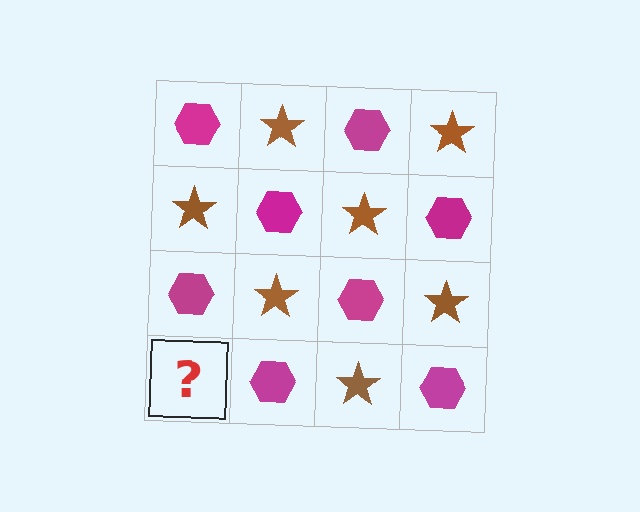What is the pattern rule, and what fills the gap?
The rule is that it alternates magenta hexagon and brown star in a checkerboard pattern. The gap should be filled with a brown star.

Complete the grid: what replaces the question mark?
The question mark should be replaced with a brown star.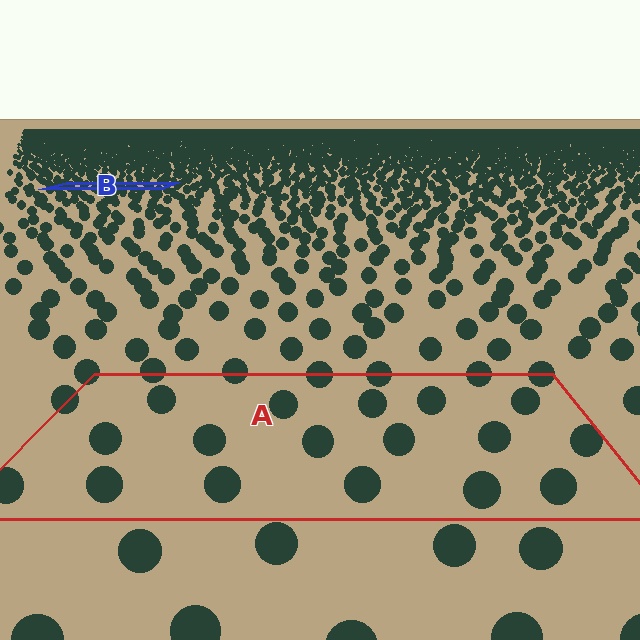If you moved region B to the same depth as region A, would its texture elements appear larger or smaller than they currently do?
They would appear larger. At a closer depth, the same texture elements are projected at a bigger on-screen size.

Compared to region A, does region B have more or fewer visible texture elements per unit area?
Region B has more texture elements per unit area — they are packed more densely because it is farther away.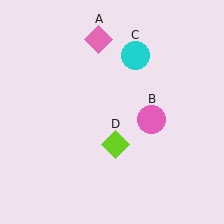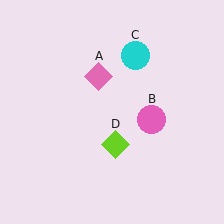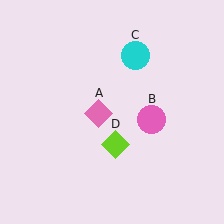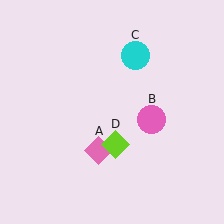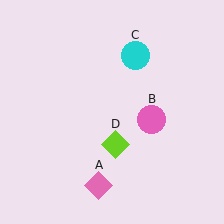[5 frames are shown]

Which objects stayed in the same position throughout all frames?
Pink circle (object B) and cyan circle (object C) and lime diamond (object D) remained stationary.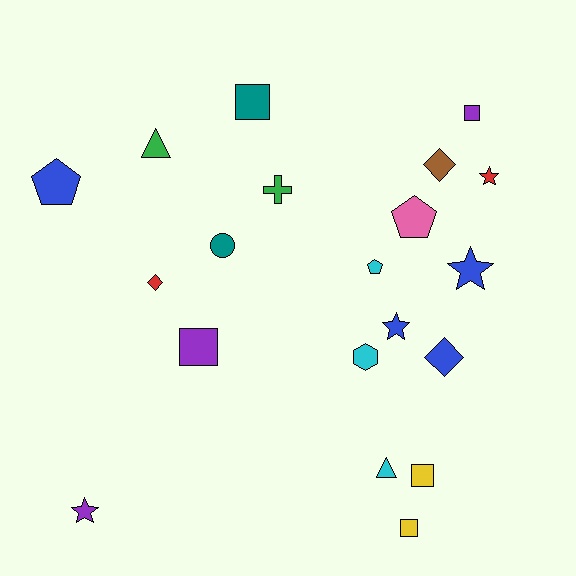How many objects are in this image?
There are 20 objects.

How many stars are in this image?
There are 4 stars.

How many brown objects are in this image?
There is 1 brown object.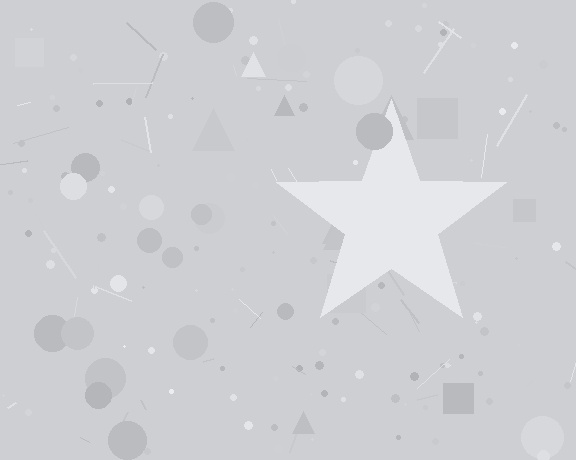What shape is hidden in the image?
A star is hidden in the image.